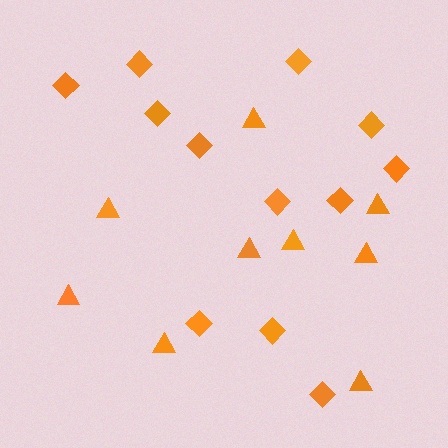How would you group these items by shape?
There are 2 groups: one group of triangles (9) and one group of diamonds (12).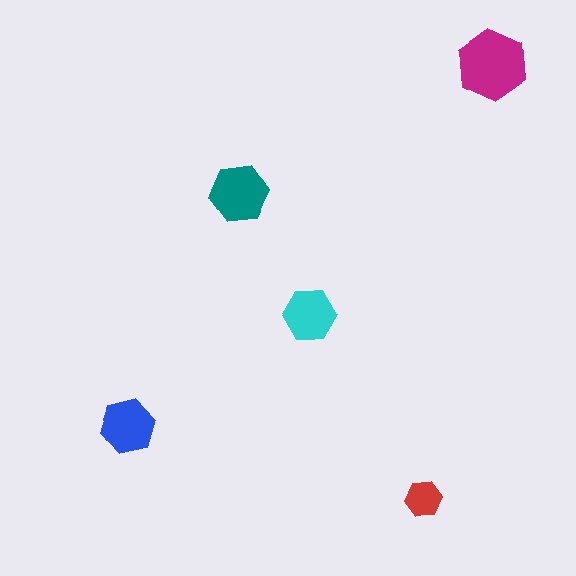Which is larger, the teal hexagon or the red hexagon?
The teal one.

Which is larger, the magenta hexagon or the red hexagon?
The magenta one.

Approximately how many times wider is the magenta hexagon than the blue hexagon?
About 1.5 times wider.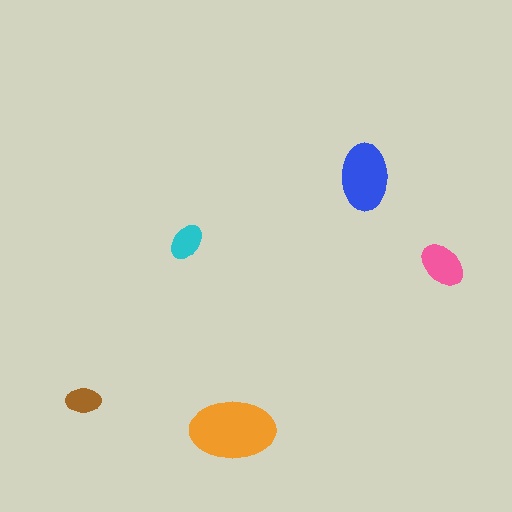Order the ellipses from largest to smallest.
the orange one, the blue one, the pink one, the cyan one, the brown one.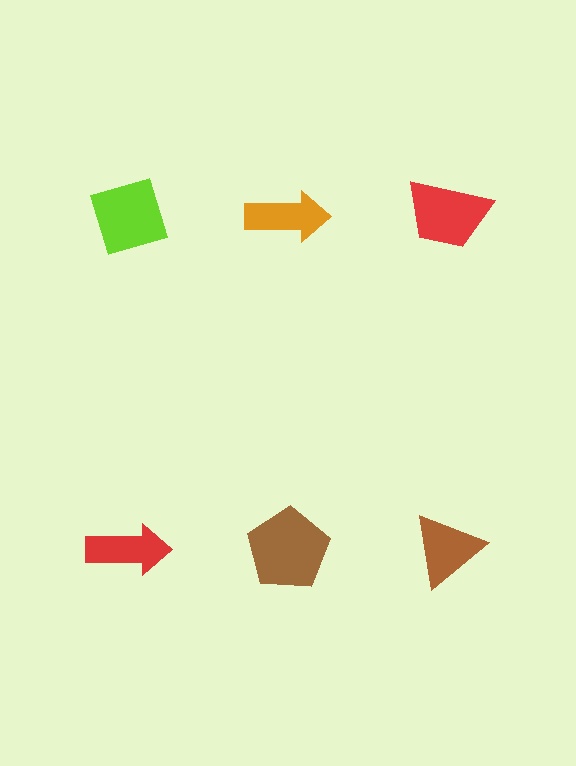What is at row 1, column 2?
An orange arrow.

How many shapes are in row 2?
3 shapes.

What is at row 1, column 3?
A red trapezoid.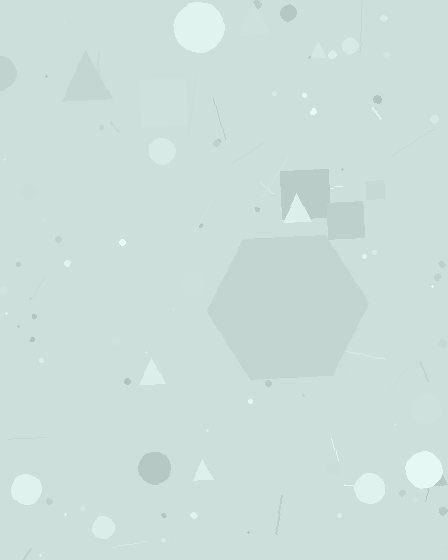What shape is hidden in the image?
A hexagon is hidden in the image.